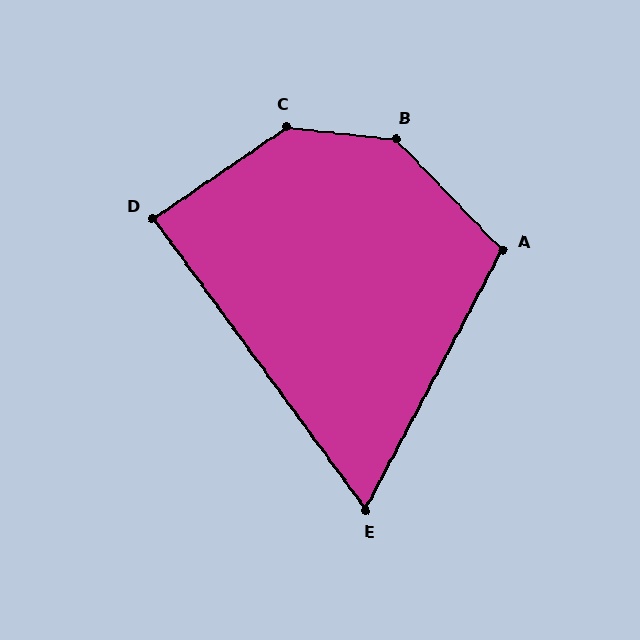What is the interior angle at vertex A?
Approximately 108 degrees (obtuse).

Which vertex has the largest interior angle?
B, at approximately 141 degrees.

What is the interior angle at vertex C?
Approximately 139 degrees (obtuse).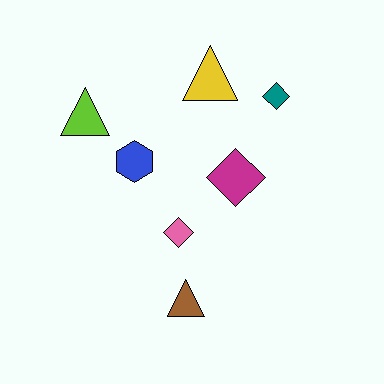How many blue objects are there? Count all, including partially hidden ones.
There is 1 blue object.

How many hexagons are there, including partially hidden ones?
There is 1 hexagon.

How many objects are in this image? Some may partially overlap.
There are 7 objects.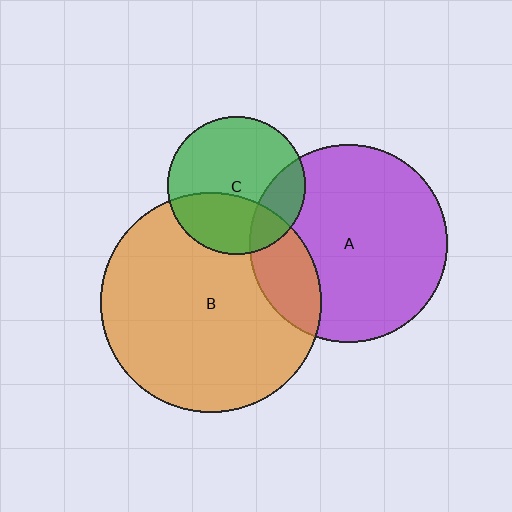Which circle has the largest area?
Circle B (orange).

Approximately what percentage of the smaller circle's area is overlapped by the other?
Approximately 20%.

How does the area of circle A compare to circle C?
Approximately 2.1 times.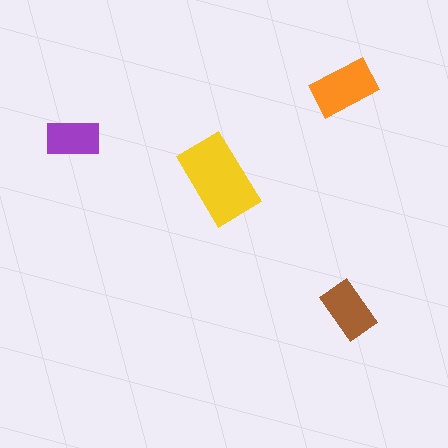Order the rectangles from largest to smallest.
the yellow one, the orange one, the brown one, the purple one.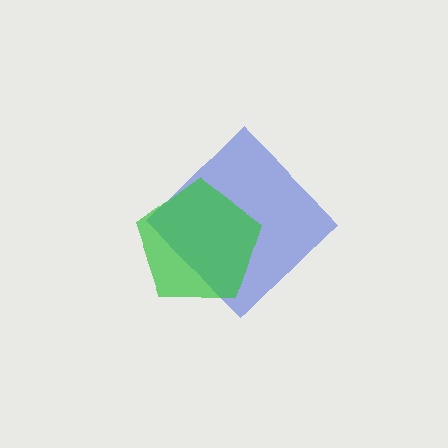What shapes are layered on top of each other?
The layered shapes are: a blue diamond, a green pentagon.